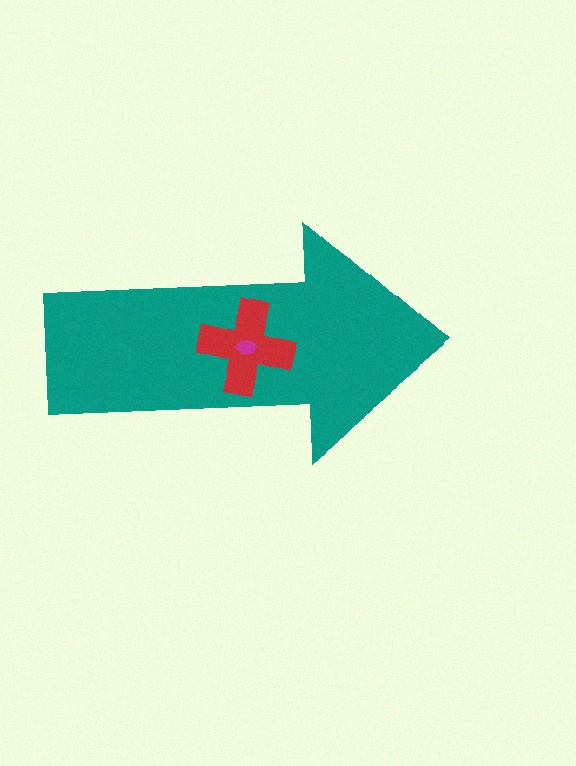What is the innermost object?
The magenta ellipse.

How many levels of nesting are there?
3.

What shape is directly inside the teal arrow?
The red cross.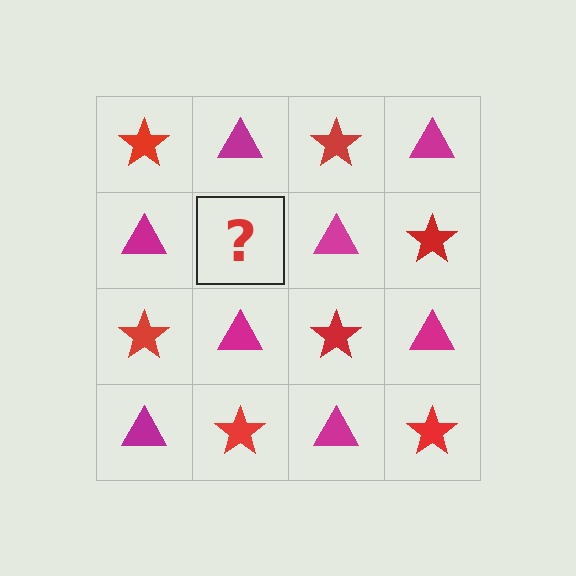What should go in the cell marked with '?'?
The missing cell should contain a red star.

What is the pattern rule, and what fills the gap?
The rule is that it alternates red star and magenta triangle in a checkerboard pattern. The gap should be filled with a red star.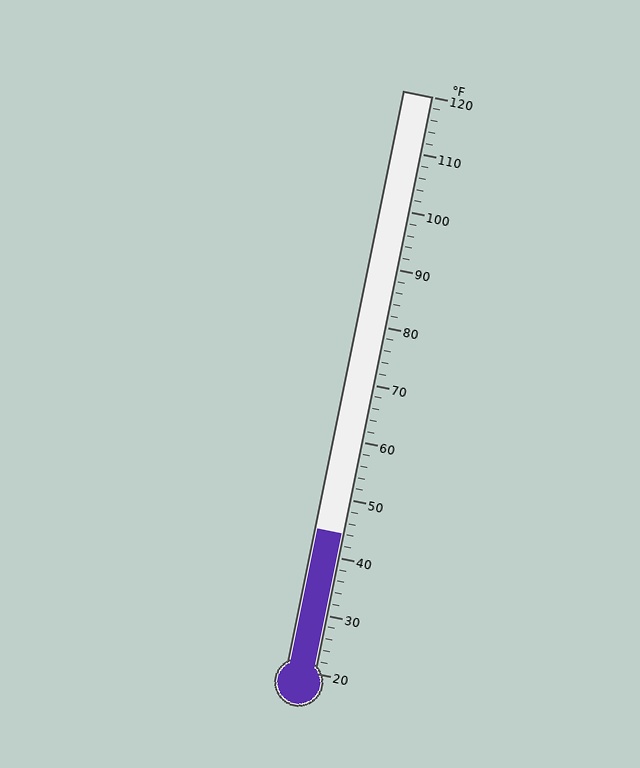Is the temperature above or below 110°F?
The temperature is below 110°F.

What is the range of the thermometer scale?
The thermometer scale ranges from 20°F to 120°F.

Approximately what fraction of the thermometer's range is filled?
The thermometer is filled to approximately 25% of its range.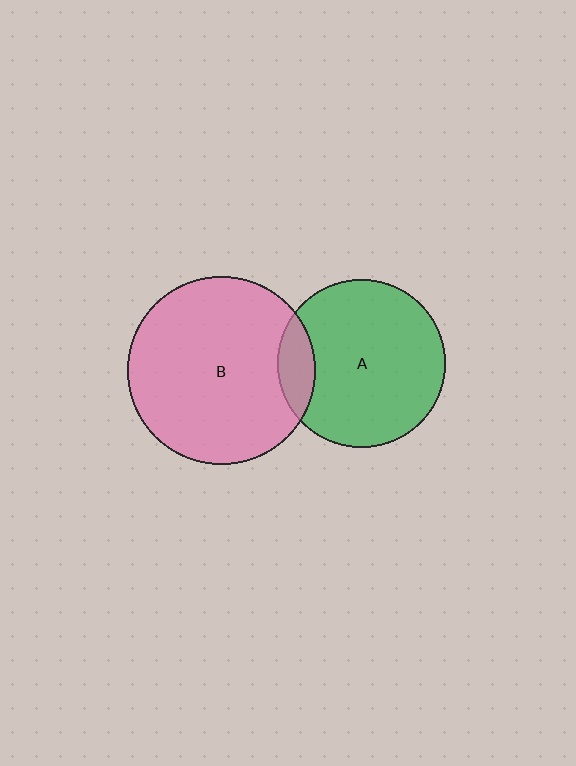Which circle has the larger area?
Circle B (pink).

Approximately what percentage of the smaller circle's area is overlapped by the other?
Approximately 15%.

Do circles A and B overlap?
Yes.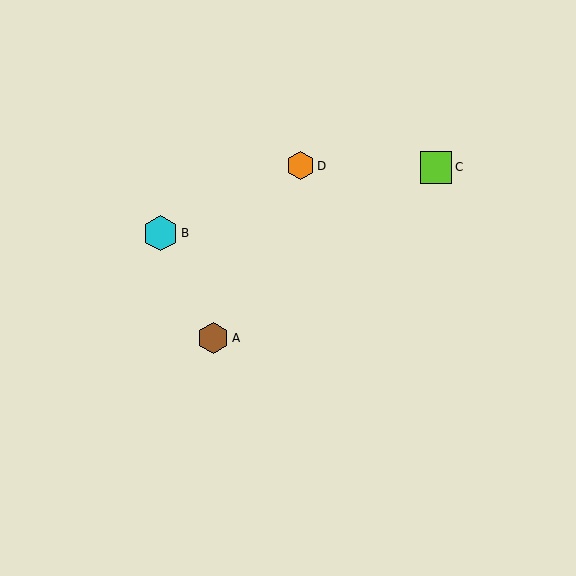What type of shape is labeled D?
Shape D is an orange hexagon.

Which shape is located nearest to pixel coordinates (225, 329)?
The brown hexagon (labeled A) at (213, 338) is nearest to that location.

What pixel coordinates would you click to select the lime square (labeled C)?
Click at (436, 167) to select the lime square C.